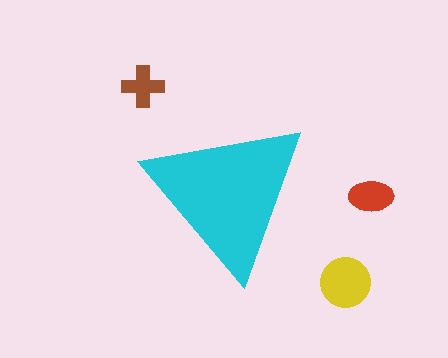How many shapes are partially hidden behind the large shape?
0 shapes are partially hidden.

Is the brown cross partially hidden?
No, the brown cross is fully visible.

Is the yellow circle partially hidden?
No, the yellow circle is fully visible.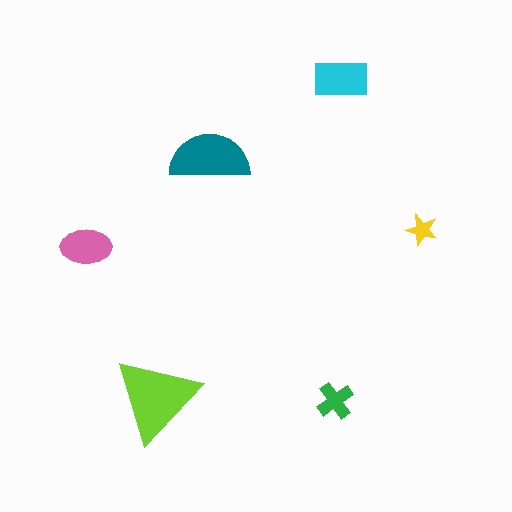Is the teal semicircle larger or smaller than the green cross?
Larger.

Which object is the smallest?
The yellow star.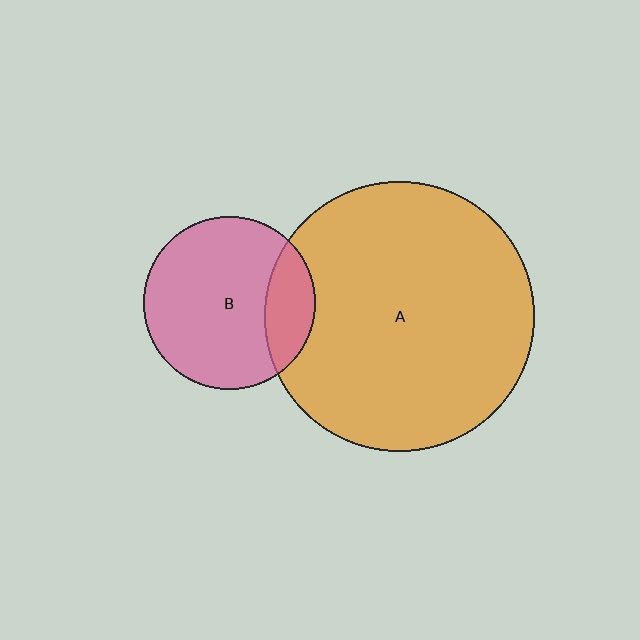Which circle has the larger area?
Circle A (orange).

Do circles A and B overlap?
Yes.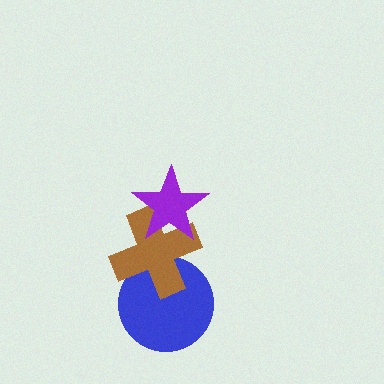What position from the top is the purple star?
The purple star is 1st from the top.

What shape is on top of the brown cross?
The purple star is on top of the brown cross.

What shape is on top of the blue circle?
The brown cross is on top of the blue circle.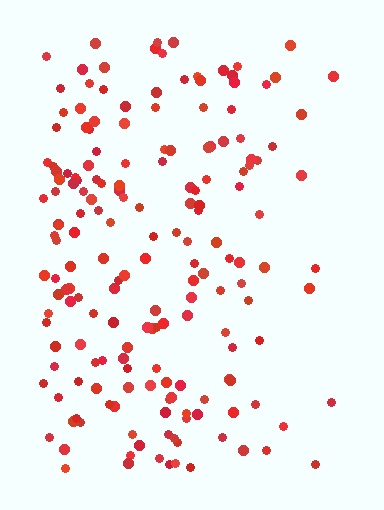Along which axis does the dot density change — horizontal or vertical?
Horizontal.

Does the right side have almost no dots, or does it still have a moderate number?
Still a moderate number, just noticeably fewer than the left.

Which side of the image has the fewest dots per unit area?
The right.